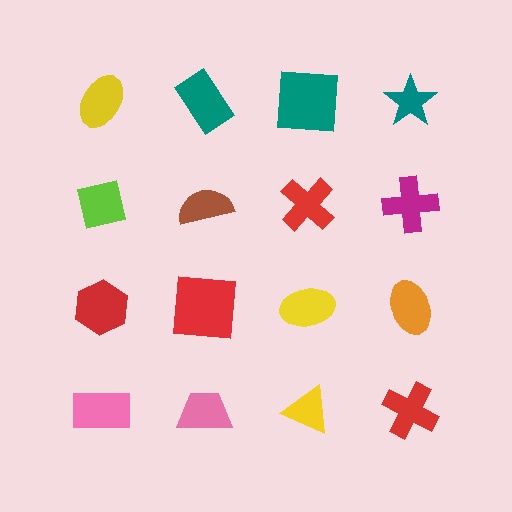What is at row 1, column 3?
A teal square.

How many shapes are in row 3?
4 shapes.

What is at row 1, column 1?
A yellow ellipse.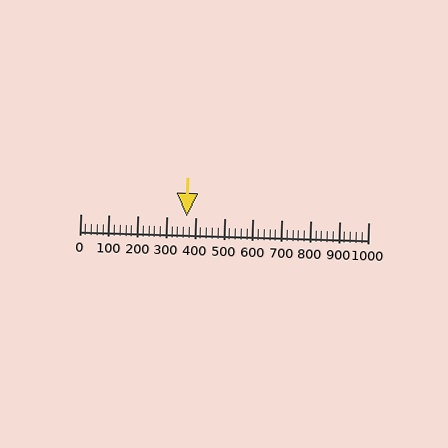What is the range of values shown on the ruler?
The ruler shows values from 0 to 1000.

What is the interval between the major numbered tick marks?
The major tick marks are spaced 100 units apart.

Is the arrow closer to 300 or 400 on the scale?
The arrow is closer to 400.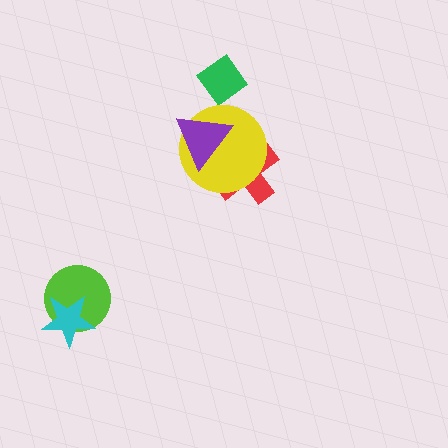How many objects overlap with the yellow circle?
2 objects overlap with the yellow circle.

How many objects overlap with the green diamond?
0 objects overlap with the green diamond.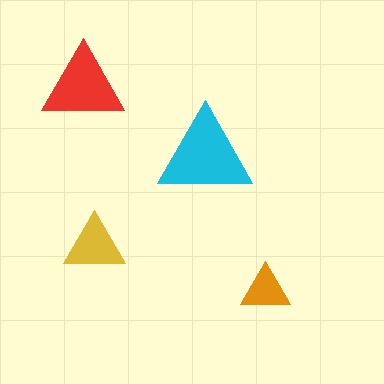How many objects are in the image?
There are 4 objects in the image.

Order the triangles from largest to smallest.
the cyan one, the red one, the yellow one, the orange one.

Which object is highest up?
The red triangle is topmost.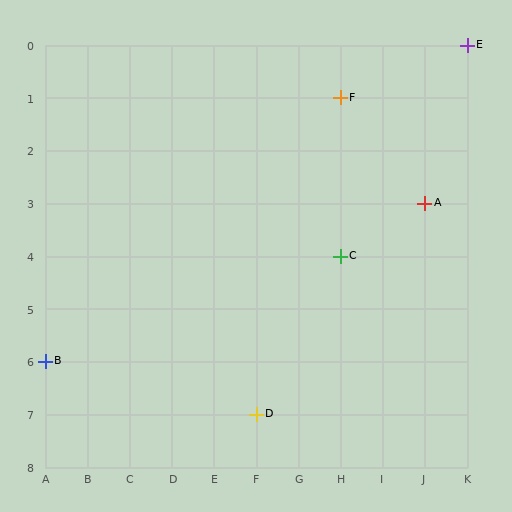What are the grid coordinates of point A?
Point A is at grid coordinates (J, 3).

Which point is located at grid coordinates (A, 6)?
Point B is at (A, 6).